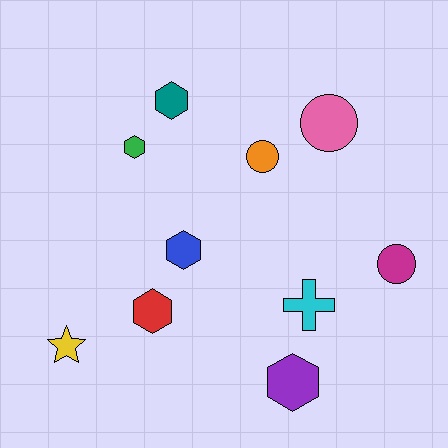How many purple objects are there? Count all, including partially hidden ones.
There is 1 purple object.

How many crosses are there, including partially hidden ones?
There is 1 cross.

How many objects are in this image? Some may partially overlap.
There are 10 objects.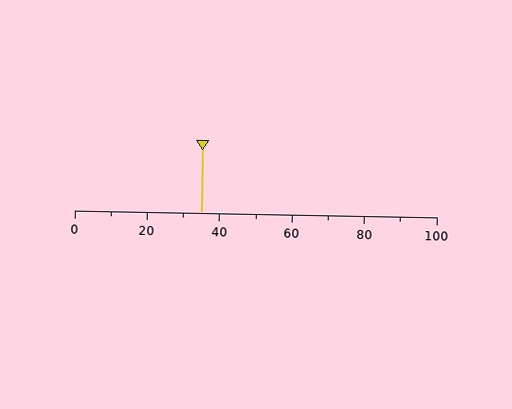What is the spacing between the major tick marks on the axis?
The major ticks are spaced 20 apart.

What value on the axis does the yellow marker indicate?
The marker indicates approximately 35.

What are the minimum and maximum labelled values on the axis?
The axis runs from 0 to 100.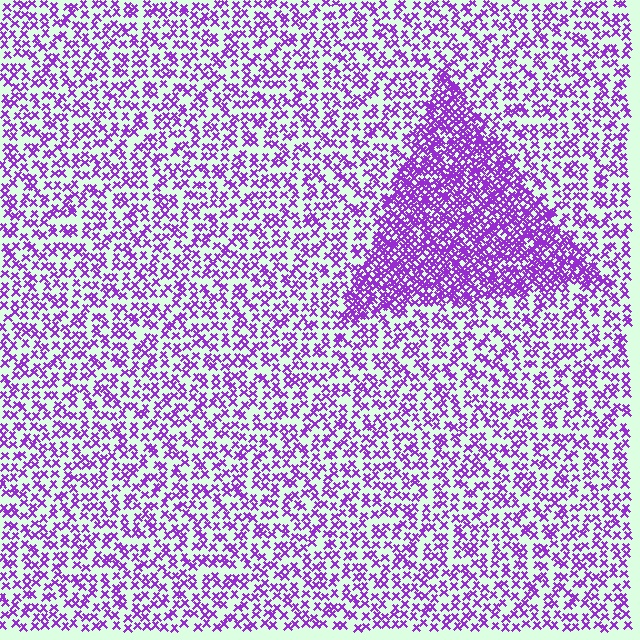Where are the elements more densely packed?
The elements are more densely packed inside the triangle boundary.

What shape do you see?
I see a triangle.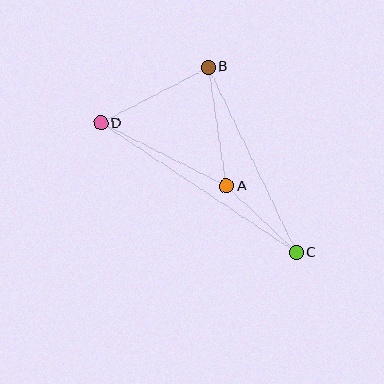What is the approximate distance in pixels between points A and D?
The distance between A and D is approximately 140 pixels.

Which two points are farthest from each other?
Points C and D are farthest from each other.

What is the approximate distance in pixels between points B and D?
The distance between B and D is approximately 121 pixels.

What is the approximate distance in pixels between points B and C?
The distance between B and C is approximately 205 pixels.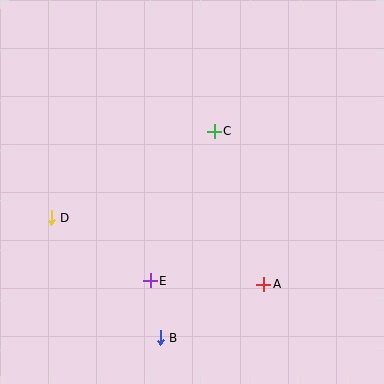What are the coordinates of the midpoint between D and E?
The midpoint between D and E is at (101, 249).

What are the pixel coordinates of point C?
Point C is at (214, 131).